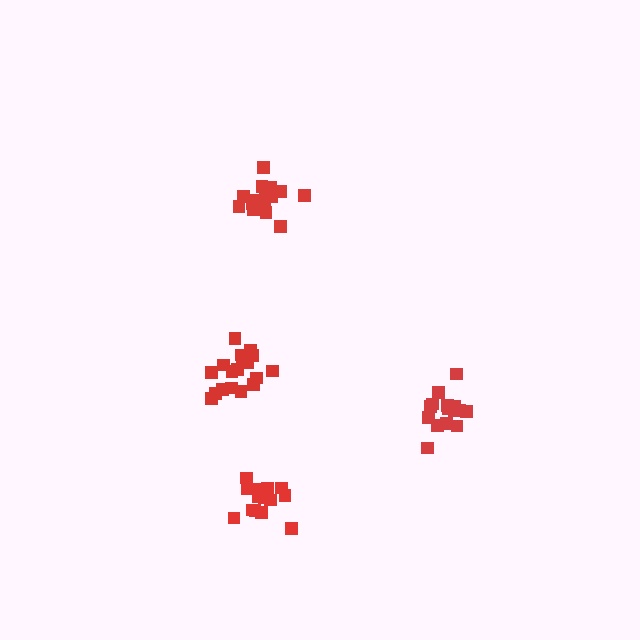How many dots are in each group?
Group 1: 17 dots, Group 2: 16 dots, Group 3: 19 dots, Group 4: 15 dots (67 total).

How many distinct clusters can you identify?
There are 4 distinct clusters.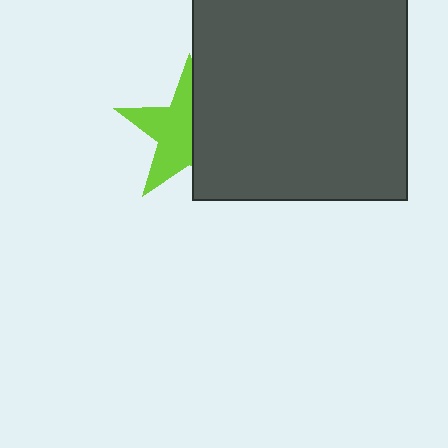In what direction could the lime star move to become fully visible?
The lime star could move left. That would shift it out from behind the dark gray rectangle entirely.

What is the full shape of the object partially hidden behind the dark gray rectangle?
The partially hidden object is a lime star.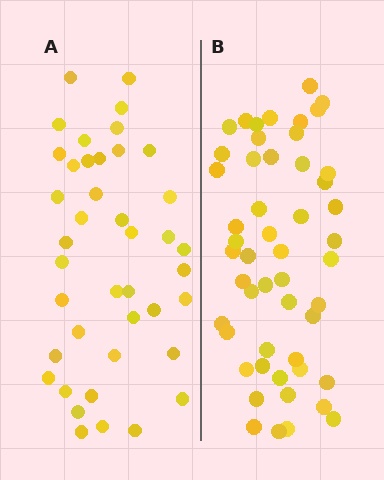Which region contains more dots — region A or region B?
Region B (the right region) has more dots.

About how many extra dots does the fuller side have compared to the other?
Region B has roughly 10 or so more dots than region A.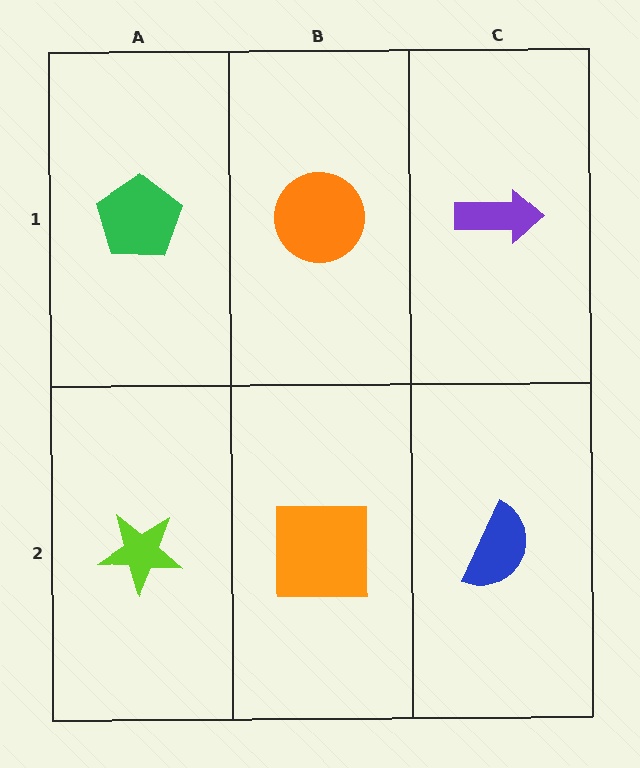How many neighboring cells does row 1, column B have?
3.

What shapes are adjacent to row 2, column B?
An orange circle (row 1, column B), a lime star (row 2, column A), a blue semicircle (row 2, column C).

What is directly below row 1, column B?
An orange square.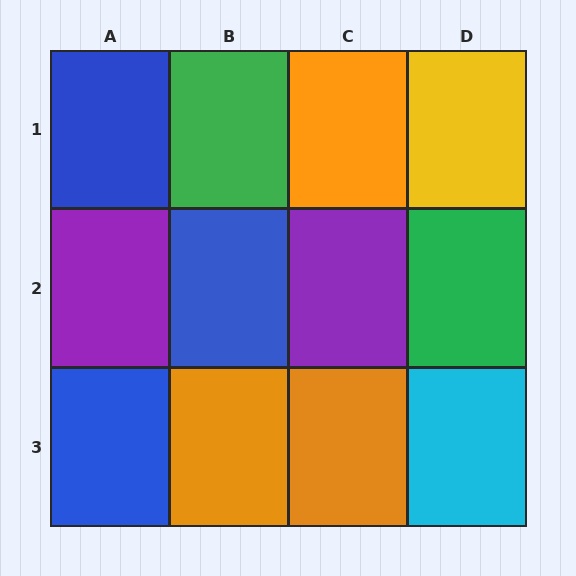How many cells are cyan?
1 cell is cyan.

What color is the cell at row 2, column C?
Purple.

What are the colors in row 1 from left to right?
Blue, green, orange, yellow.